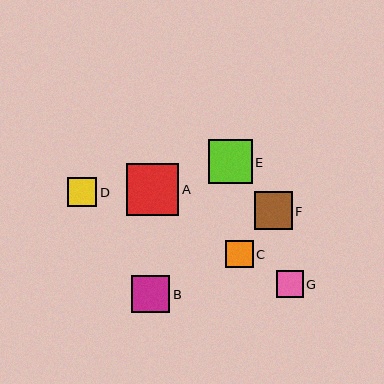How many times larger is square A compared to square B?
Square A is approximately 1.4 times the size of square B.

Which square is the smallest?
Square G is the smallest with a size of approximately 27 pixels.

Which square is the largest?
Square A is the largest with a size of approximately 52 pixels.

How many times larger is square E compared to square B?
Square E is approximately 1.2 times the size of square B.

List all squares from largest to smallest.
From largest to smallest: A, E, B, F, D, C, G.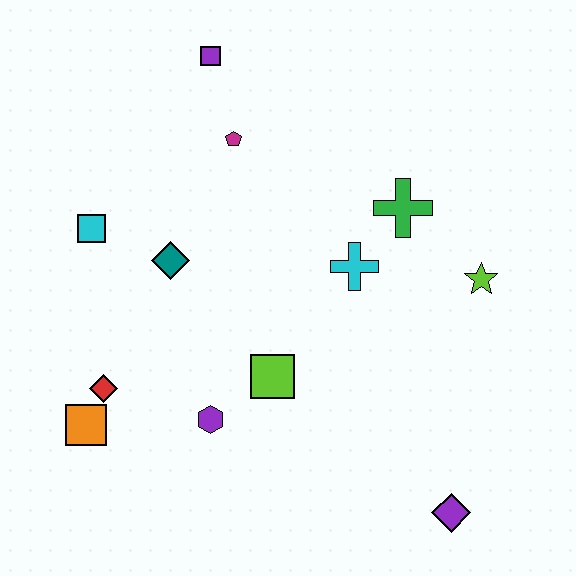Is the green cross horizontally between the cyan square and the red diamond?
No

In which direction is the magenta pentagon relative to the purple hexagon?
The magenta pentagon is above the purple hexagon.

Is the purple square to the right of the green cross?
No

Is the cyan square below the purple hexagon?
No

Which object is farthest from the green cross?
The orange square is farthest from the green cross.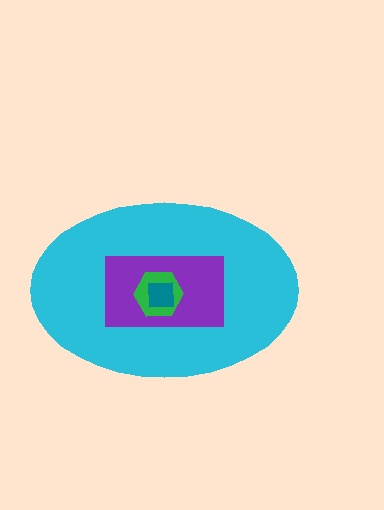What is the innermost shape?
The teal square.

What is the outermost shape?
The cyan ellipse.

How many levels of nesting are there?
4.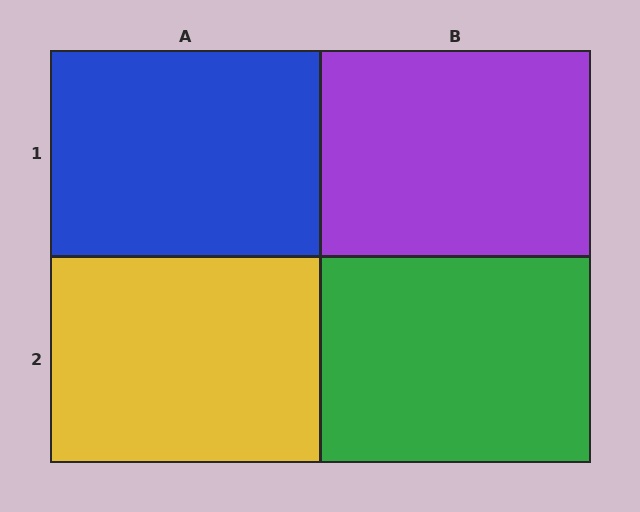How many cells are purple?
1 cell is purple.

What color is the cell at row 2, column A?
Yellow.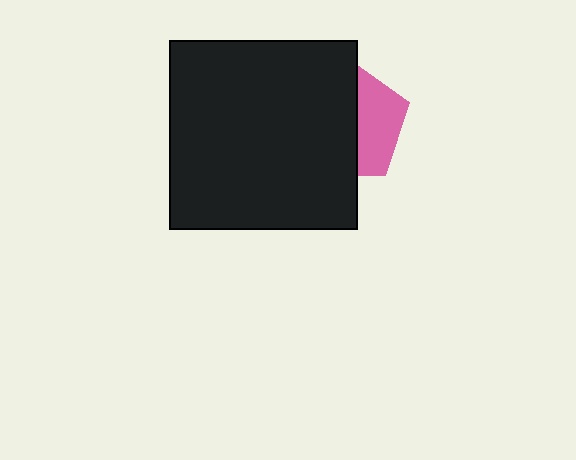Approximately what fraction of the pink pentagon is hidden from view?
Roughly 62% of the pink pentagon is hidden behind the black square.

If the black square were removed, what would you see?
You would see the complete pink pentagon.